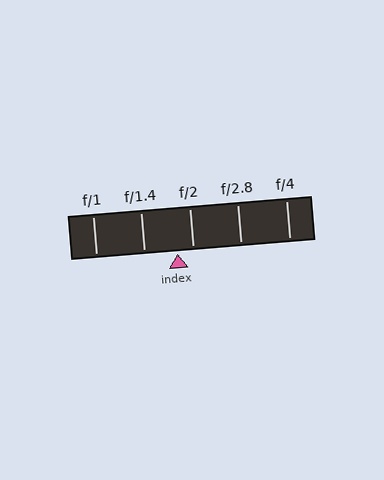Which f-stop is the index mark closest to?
The index mark is closest to f/2.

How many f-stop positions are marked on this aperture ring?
There are 5 f-stop positions marked.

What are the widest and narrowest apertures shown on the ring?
The widest aperture shown is f/1 and the narrowest is f/4.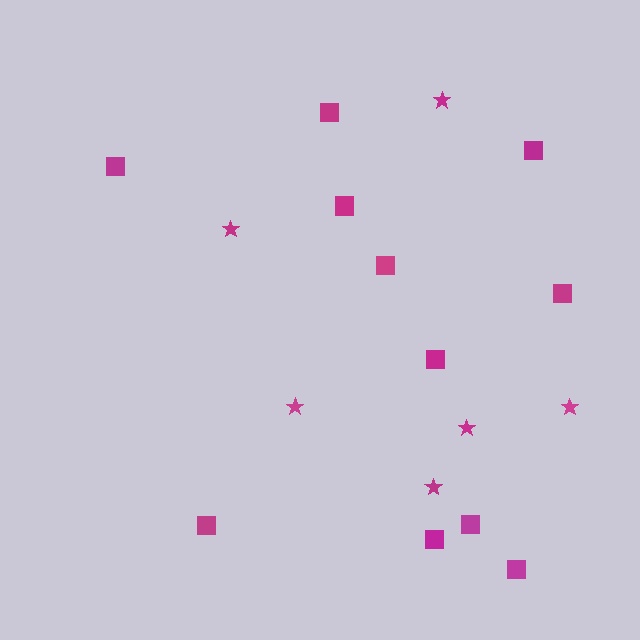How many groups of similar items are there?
There are 2 groups: one group of squares (11) and one group of stars (6).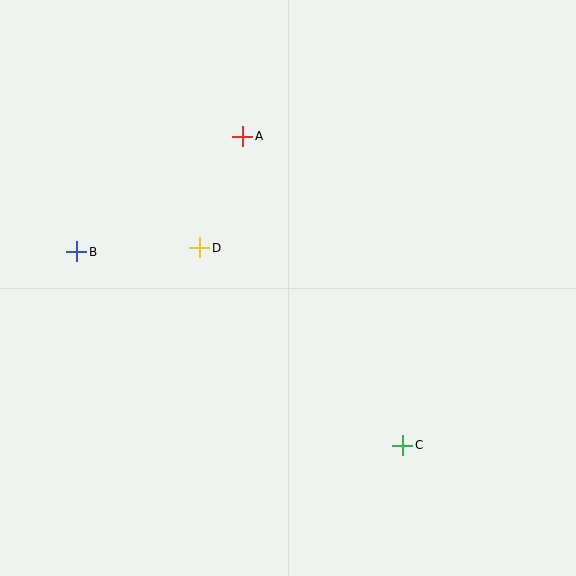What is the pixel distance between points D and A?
The distance between D and A is 120 pixels.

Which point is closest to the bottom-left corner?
Point B is closest to the bottom-left corner.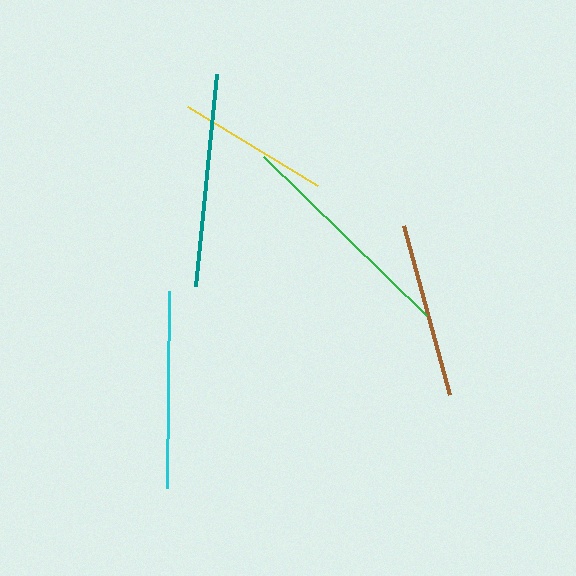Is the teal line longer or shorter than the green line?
The green line is longer than the teal line.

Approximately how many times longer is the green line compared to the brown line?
The green line is approximately 1.3 times the length of the brown line.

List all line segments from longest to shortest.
From longest to shortest: green, teal, cyan, brown, yellow.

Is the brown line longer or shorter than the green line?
The green line is longer than the brown line.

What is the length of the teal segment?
The teal segment is approximately 213 pixels long.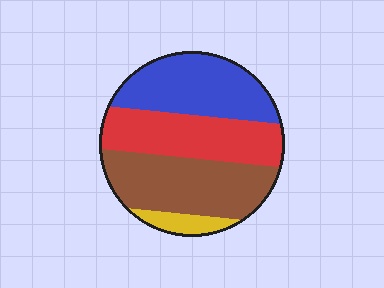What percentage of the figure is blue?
Blue takes up between a sixth and a third of the figure.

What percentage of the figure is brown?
Brown covers roughly 35% of the figure.